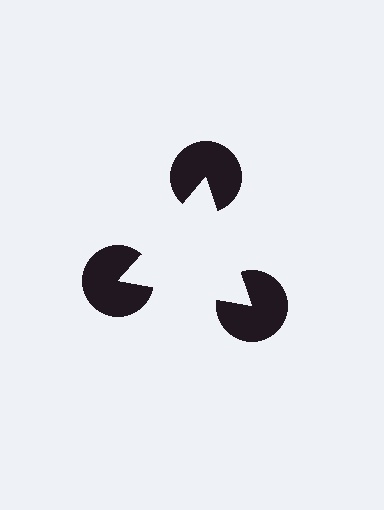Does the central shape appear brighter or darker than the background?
It typically appears slightly brighter than the background, even though no actual brightness change is drawn.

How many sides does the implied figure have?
3 sides.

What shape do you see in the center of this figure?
An illusory triangle — its edges are inferred from the aligned wedge cuts in the pac-man discs, not physically drawn.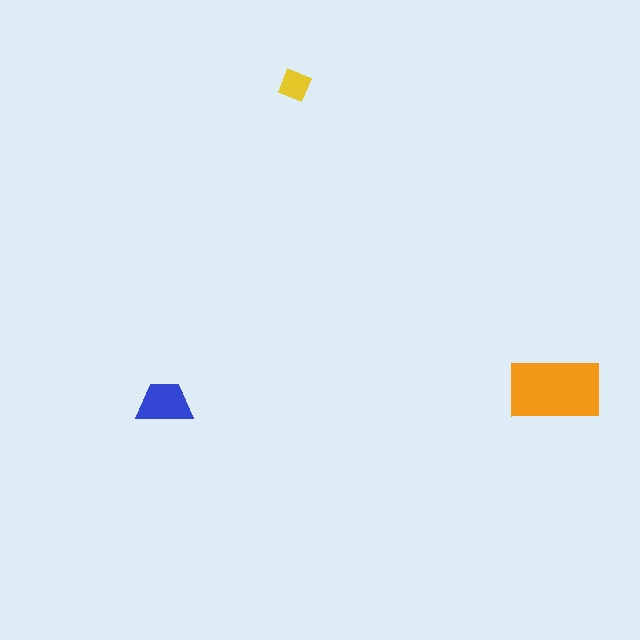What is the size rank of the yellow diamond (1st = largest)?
3rd.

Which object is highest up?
The yellow diamond is topmost.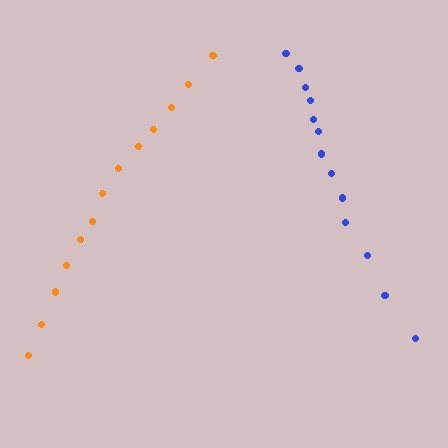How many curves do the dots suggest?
There are 2 distinct paths.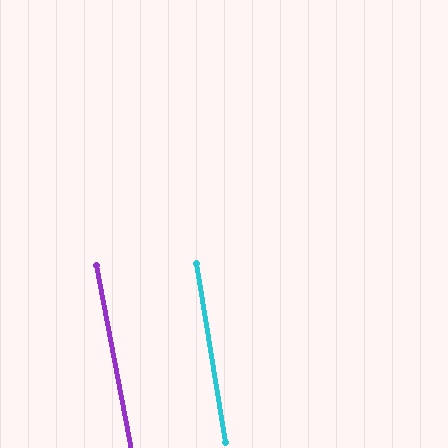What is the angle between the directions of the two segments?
Approximately 1 degree.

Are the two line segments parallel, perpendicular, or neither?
Parallel — their directions differ by only 1.5°.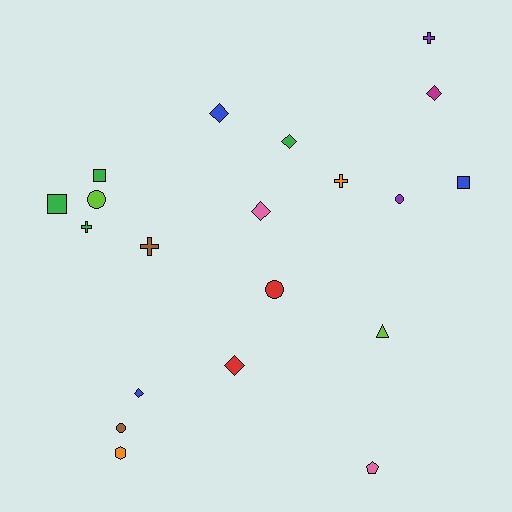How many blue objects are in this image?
There are 3 blue objects.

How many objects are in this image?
There are 20 objects.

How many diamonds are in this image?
There are 6 diamonds.